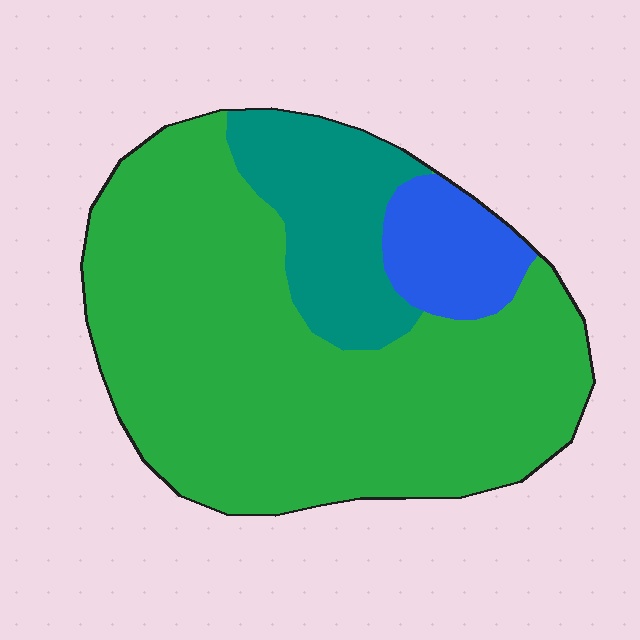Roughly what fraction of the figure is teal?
Teal takes up about one sixth (1/6) of the figure.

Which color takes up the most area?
Green, at roughly 70%.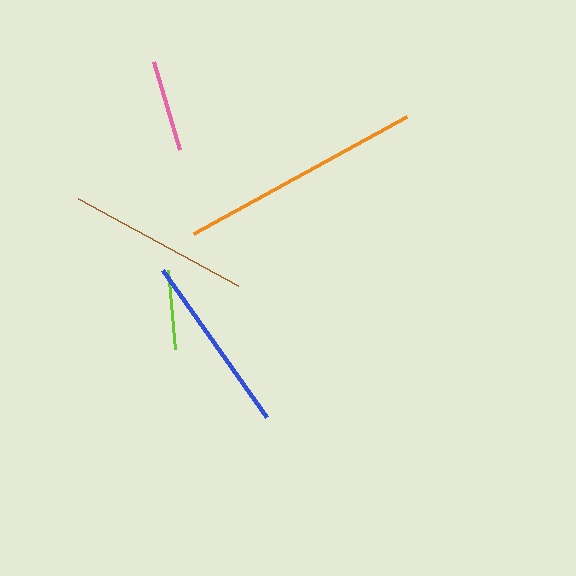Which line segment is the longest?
The orange line is the longest at approximately 243 pixels.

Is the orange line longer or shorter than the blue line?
The orange line is longer than the blue line.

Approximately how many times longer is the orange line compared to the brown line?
The orange line is approximately 1.3 times the length of the brown line.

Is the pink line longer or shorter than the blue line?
The blue line is longer than the pink line.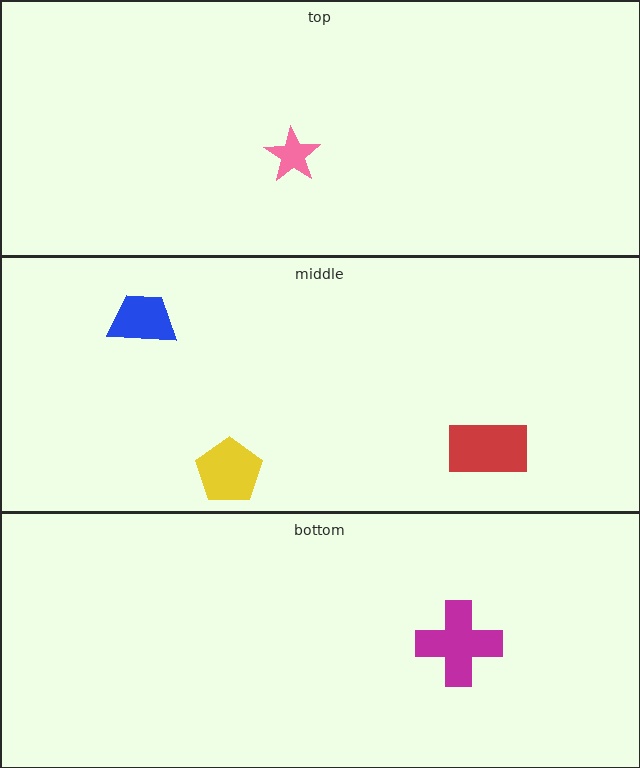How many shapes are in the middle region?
3.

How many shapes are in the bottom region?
1.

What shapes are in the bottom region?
The magenta cross.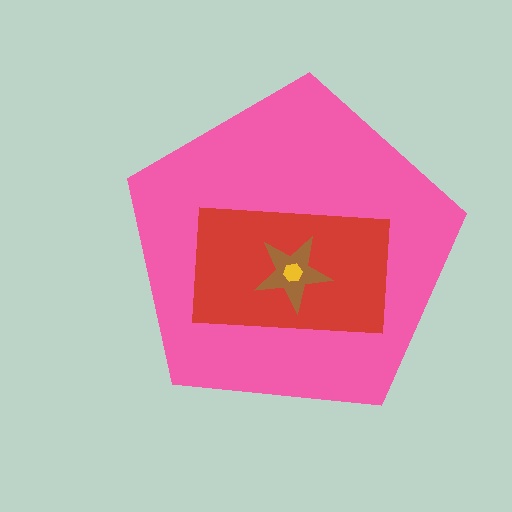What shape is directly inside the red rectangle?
The brown star.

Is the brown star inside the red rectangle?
Yes.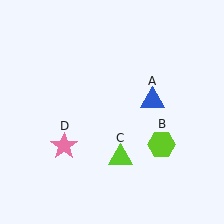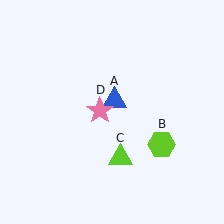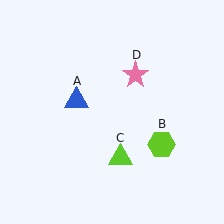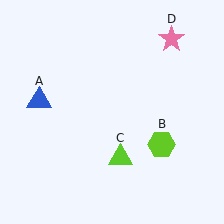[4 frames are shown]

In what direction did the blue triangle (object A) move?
The blue triangle (object A) moved left.